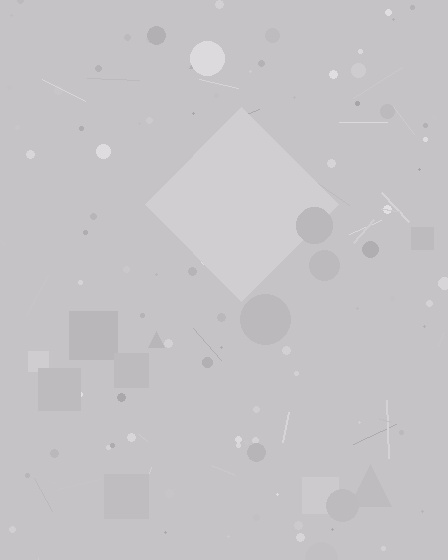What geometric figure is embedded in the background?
A diamond is embedded in the background.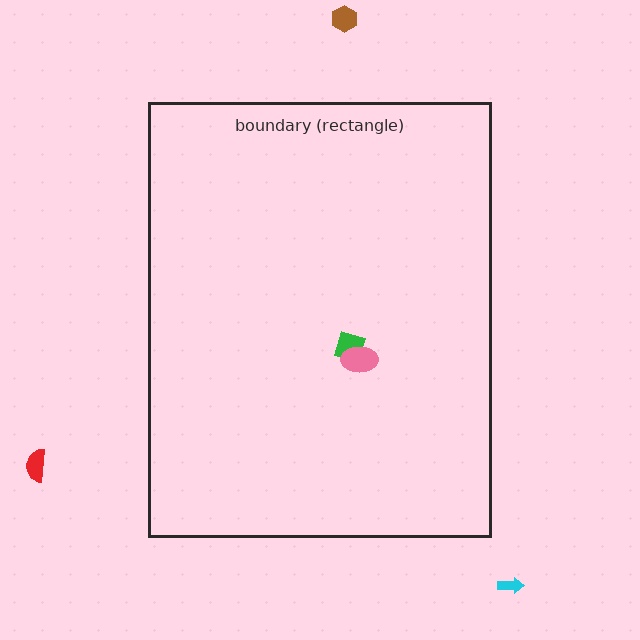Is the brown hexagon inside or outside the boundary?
Outside.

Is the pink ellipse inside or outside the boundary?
Inside.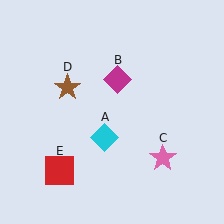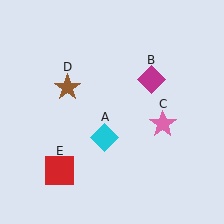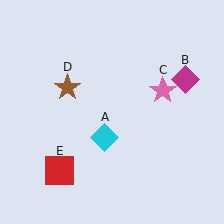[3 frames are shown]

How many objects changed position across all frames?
2 objects changed position: magenta diamond (object B), pink star (object C).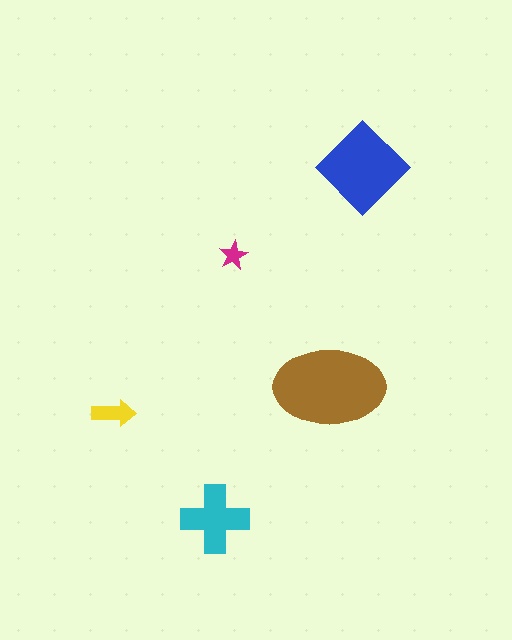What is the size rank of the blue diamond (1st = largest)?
2nd.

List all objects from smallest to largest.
The magenta star, the yellow arrow, the cyan cross, the blue diamond, the brown ellipse.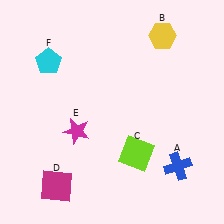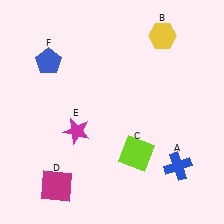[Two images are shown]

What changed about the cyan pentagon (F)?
In Image 1, F is cyan. In Image 2, it changed to blue.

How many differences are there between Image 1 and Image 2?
There is 1 difference between the two images.